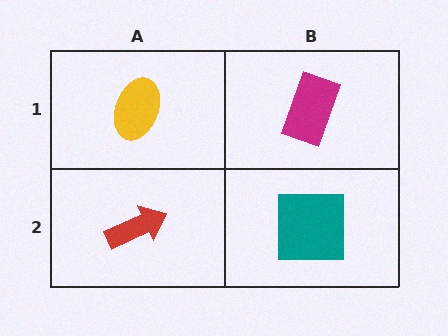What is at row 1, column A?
A yellow ellipse.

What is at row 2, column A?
A red arrow.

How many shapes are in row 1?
2 shapes.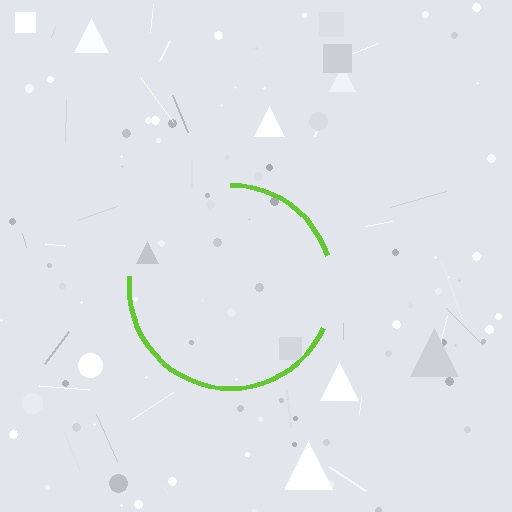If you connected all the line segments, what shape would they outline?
They would outline a circle.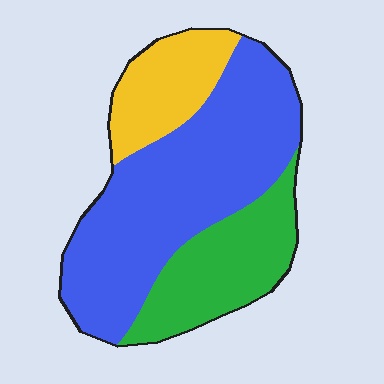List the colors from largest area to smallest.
From largest to smallest: blue, green, yellow.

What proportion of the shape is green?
Green covers 25% of the shape.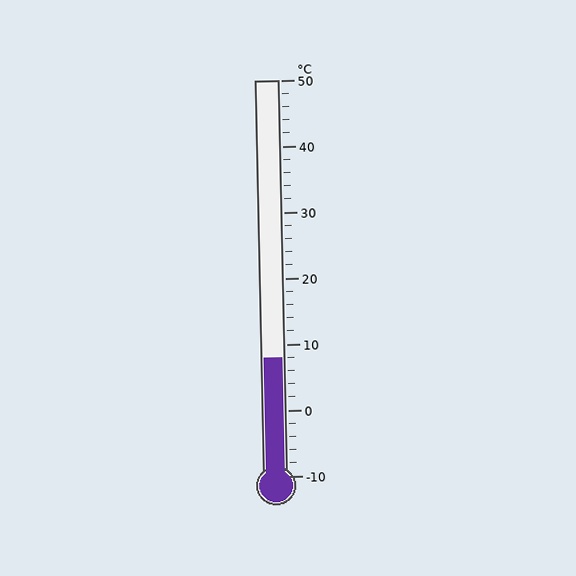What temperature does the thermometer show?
The thermometer shows approximately 8°C.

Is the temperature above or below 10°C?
The temperature is below 10°C.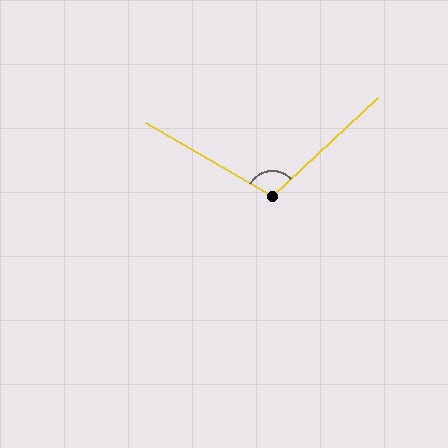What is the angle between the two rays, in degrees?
Approximately 107 degrees.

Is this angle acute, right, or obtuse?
It is obtuse.